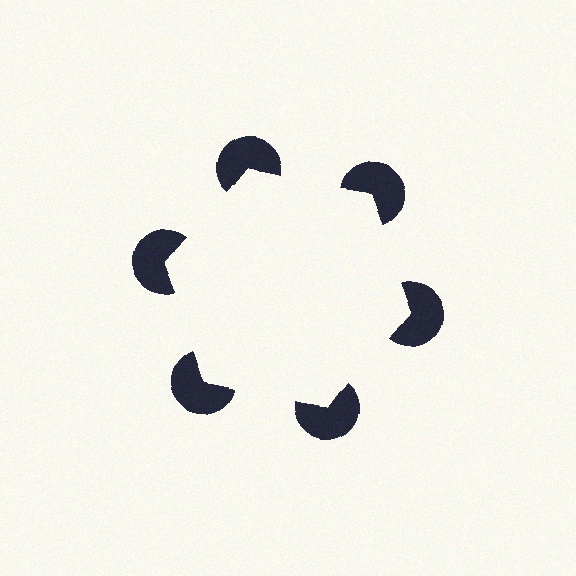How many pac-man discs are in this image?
There are 6 — one at each vertex of the illusory hexagon.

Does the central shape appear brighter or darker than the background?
It typically appears slightly brighter than the background, even though no actual brightness change is drawn.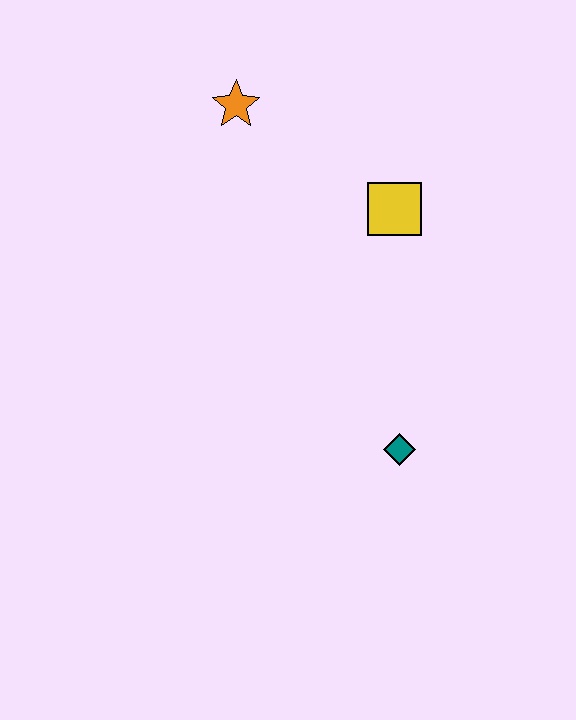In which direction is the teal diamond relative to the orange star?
The teal diamond is below the orange star.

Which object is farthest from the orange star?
The teal diamond is farthest from the orange star.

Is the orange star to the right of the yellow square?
No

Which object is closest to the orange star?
The yellow square is closest to the orange star.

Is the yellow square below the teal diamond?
No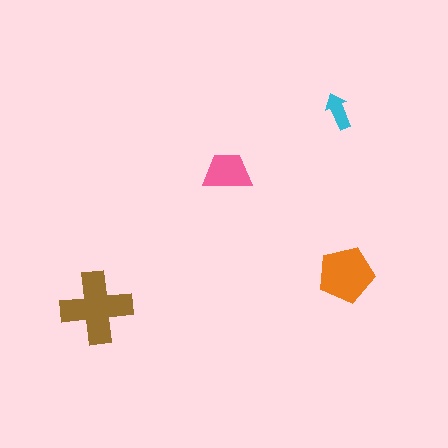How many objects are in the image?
There are 4 objects in the image.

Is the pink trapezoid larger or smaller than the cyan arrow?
Larger.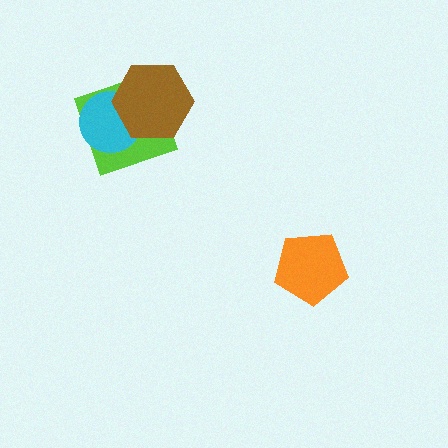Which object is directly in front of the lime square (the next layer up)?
The cyan circle is directly in front of the lime square.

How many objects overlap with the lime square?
2 objects overlap with the lime square.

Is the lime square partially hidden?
Yes, it is partially covered by another shape.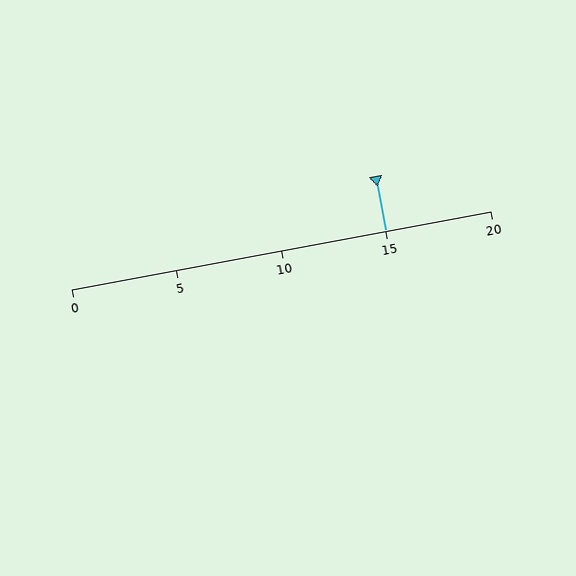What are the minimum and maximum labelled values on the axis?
The axis runs from 0 to 20.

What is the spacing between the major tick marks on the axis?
The major ticks are spaced 5 apart.